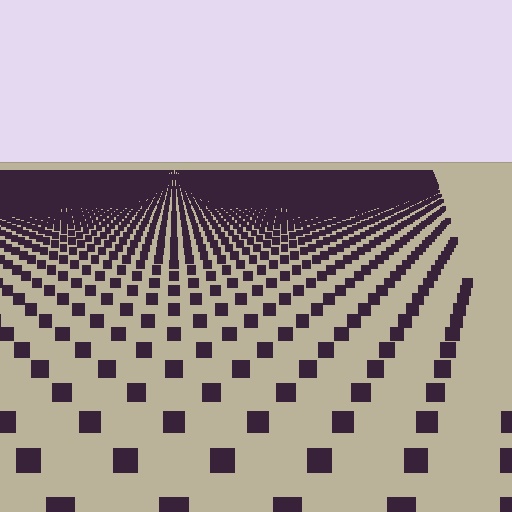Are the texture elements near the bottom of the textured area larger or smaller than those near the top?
Larger. Near the bottom, elements are closer to the viewer and appear at a bigger on-screen size.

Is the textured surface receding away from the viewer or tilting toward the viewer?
The surface is receding away from the viewer. Texture elements get smaller and denser toward the top.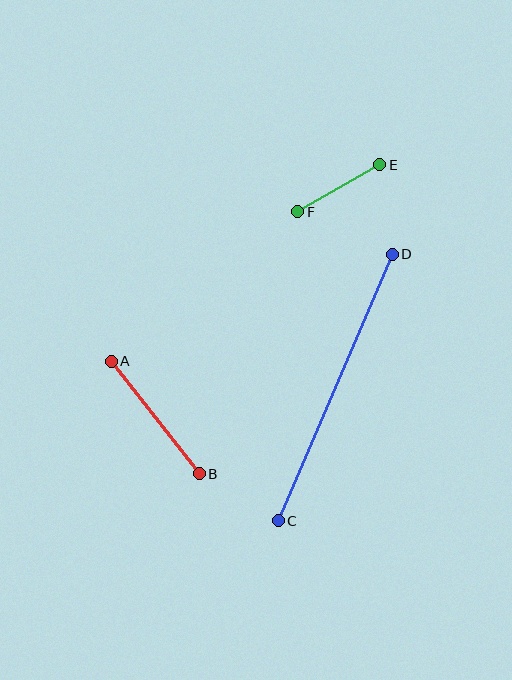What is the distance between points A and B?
The distance is approximately 143 pixels.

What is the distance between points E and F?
The distance is approximately 94 pixels.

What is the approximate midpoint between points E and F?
The midpoint is at approximately (339, 188) pixels.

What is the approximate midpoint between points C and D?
The midpoint is at approximately (335, 388) pixels.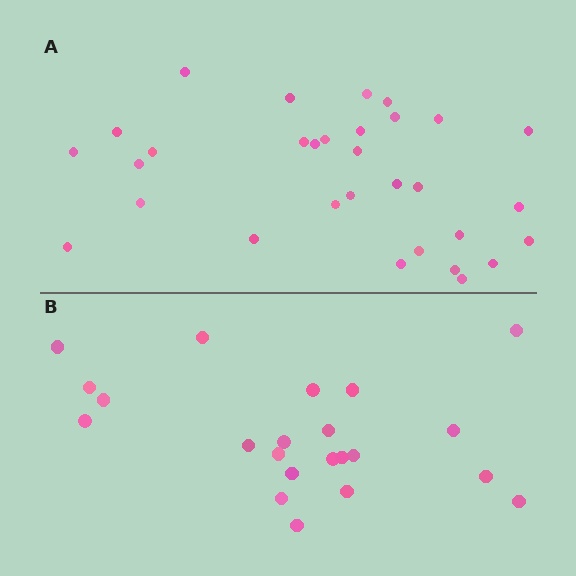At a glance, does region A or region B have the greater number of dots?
Region A (the top region) has more dots.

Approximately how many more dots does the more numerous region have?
Region A has roughly 8 or so more dots than region B.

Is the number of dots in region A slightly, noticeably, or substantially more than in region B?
Region A has noticeably more, but not dramatically so. The ratio is roughly 1.4 to 1.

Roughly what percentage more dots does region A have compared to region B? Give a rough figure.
About 40% more.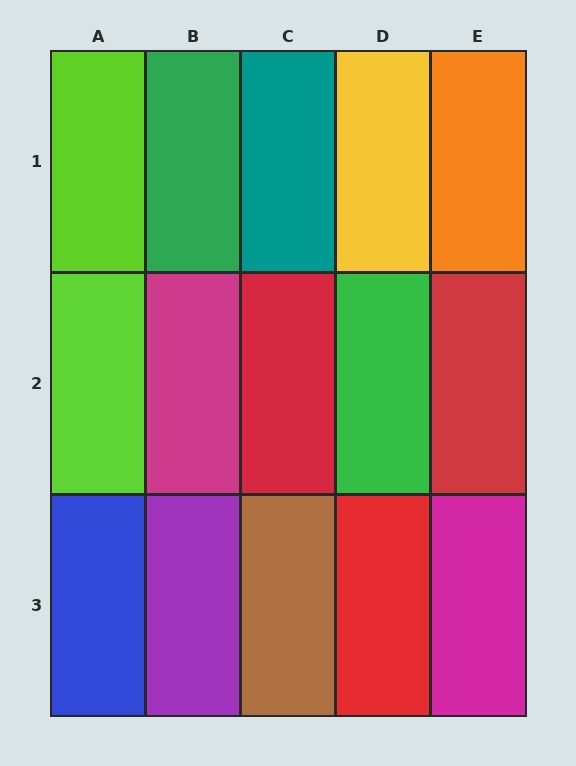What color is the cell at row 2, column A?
Lime.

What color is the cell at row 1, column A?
Lime.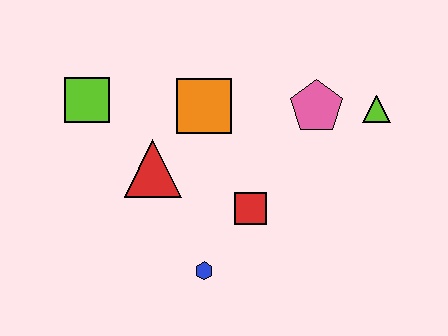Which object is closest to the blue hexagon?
The red square is closest to the blue hexagon.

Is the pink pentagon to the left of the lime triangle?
Yes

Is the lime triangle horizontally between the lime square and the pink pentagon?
No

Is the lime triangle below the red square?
No